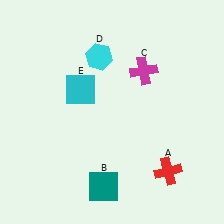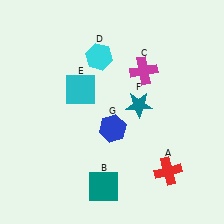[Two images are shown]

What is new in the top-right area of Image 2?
A teal star (F) was added in the top-right area of Image 2.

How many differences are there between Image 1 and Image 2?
There are 2 differences between the two images.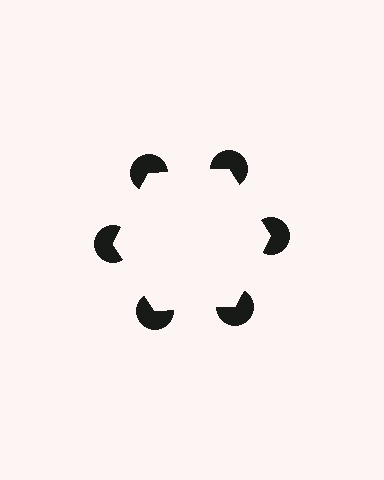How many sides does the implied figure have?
6 sides.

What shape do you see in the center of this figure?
An illusory hexagon — its edges are inferred from the aligned wedge cuts in the pac-man discs, not physically drawn.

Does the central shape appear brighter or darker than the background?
It typically appears slightly brighter than the background, even though no actual brightness change is drawn.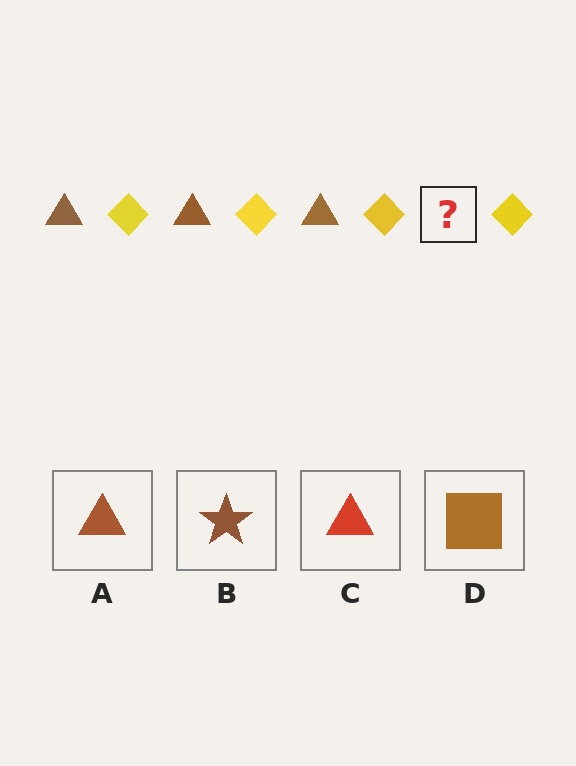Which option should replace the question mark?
Option A.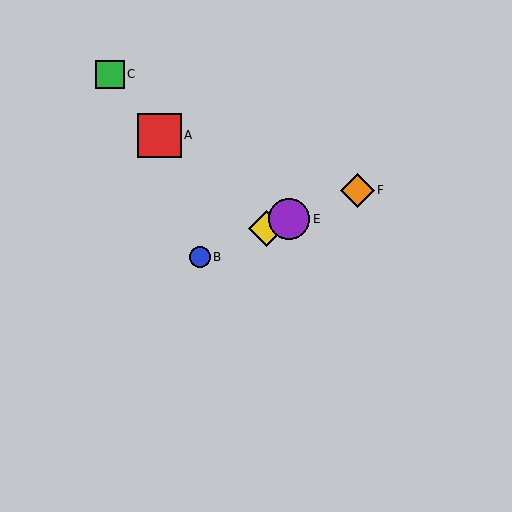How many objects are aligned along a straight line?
4 objects (B, D, E, F) are aligned along a straight line.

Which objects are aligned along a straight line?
Objects B, D, E, F are aligned along a straight line.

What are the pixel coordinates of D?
Object D is at (267, 229).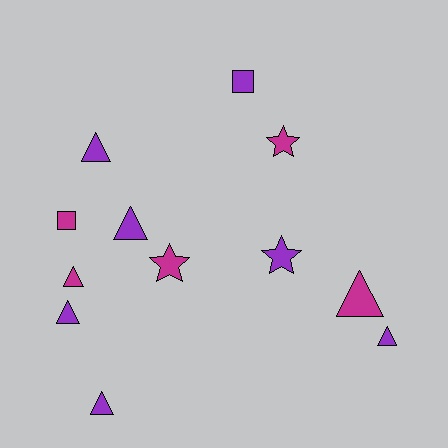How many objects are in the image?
There are 12 objects.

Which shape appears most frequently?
Triangle, with 7 objects.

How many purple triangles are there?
There are 5 purple triangles.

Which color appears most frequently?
Purple, with 7 objects.